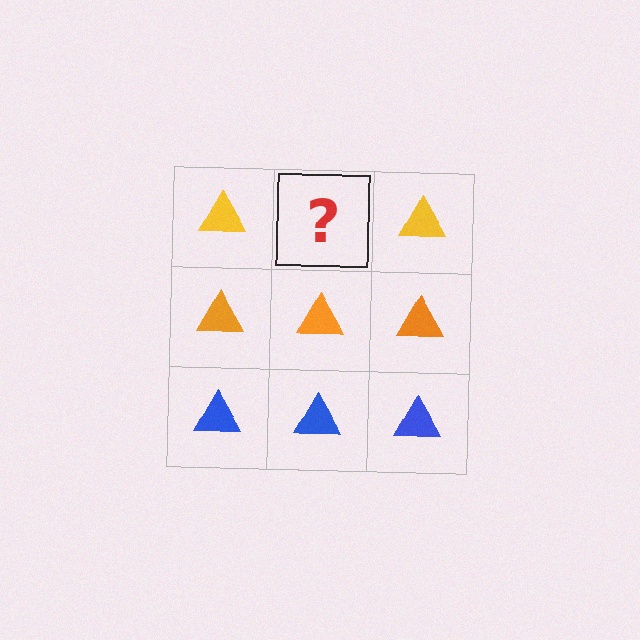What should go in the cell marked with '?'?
The missing cell should contain a yellow triangle.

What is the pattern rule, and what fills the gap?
The rule is that each row has a consistent color. The gap should be filled with a yellow triangle.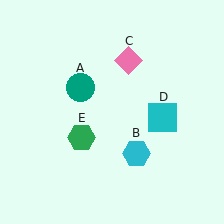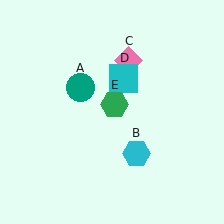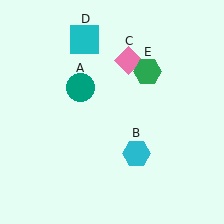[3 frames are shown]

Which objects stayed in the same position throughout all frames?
Teal circle (object A) and cyan hexagon (object B) and pink diamond (object C) remained stationary.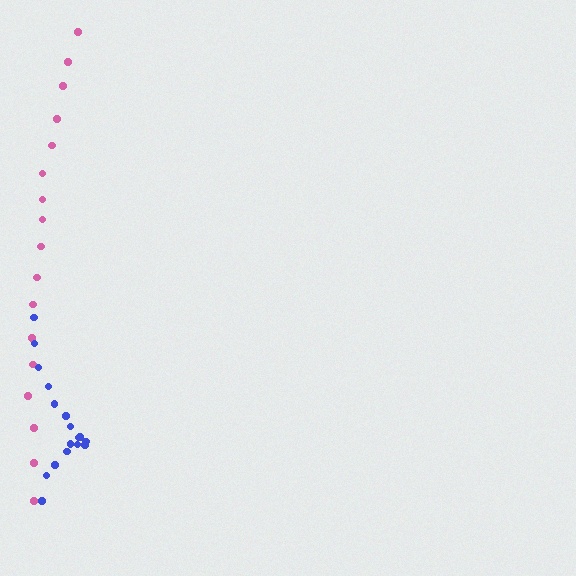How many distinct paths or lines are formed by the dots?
There are 2 distinct paths.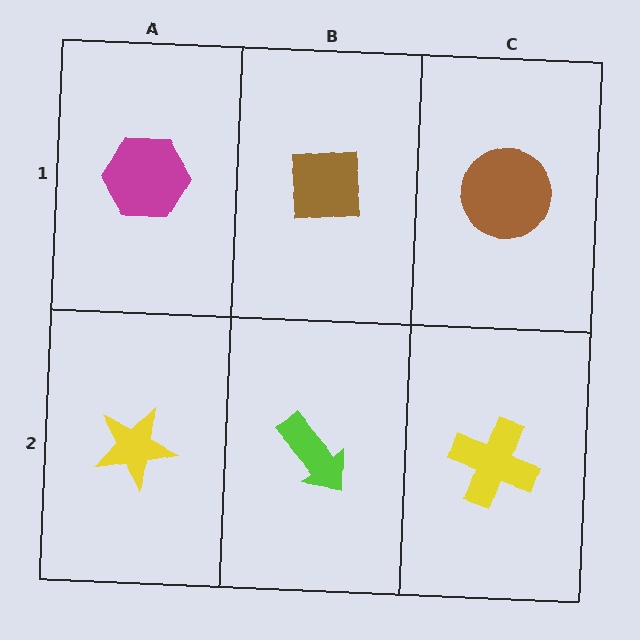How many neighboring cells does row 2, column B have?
3.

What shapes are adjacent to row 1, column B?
A lime arrow (row 2, column B), a magenta hexagon (row 1, column A), a brown circle (row 1, column C).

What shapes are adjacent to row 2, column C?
A brown circle (row 1, column C), a lime arrow (row 2, column B).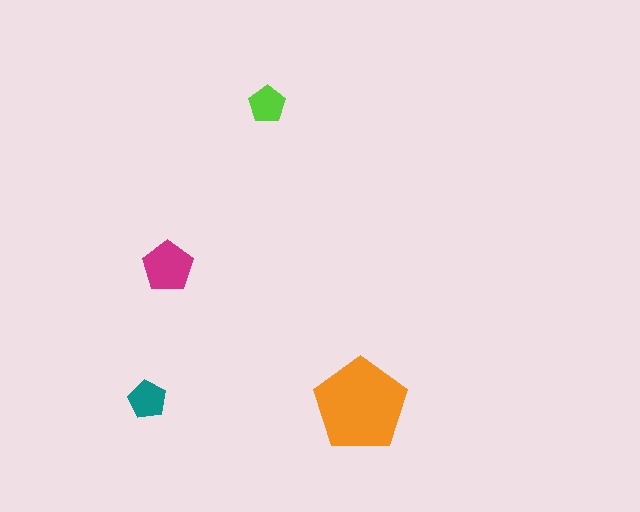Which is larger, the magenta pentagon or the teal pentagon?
The magenta one.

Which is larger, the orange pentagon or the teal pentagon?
The orange one.